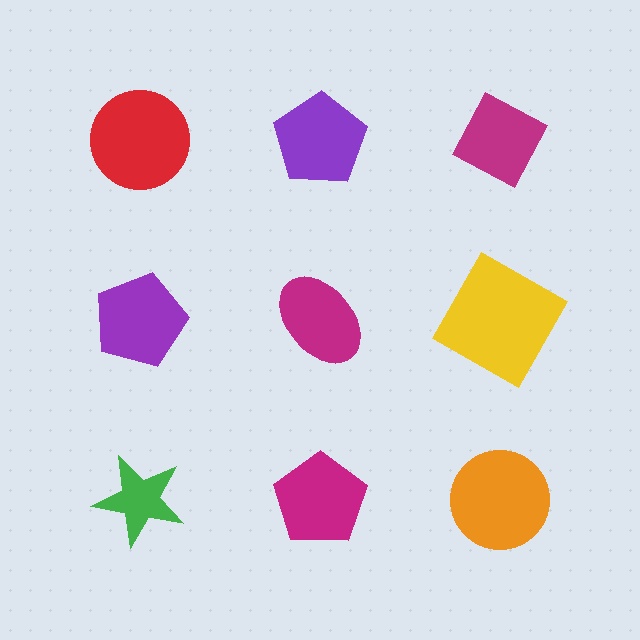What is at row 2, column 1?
A purple pentagon.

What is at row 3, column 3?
An orange circle.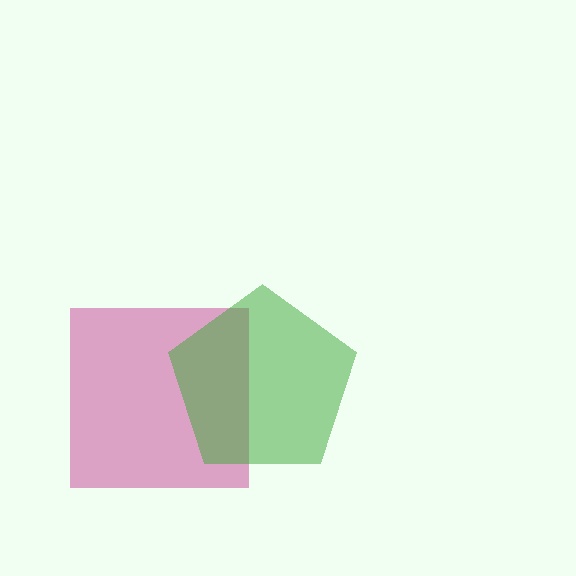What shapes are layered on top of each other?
The layered shapes are: a magenta square, a green pentagon.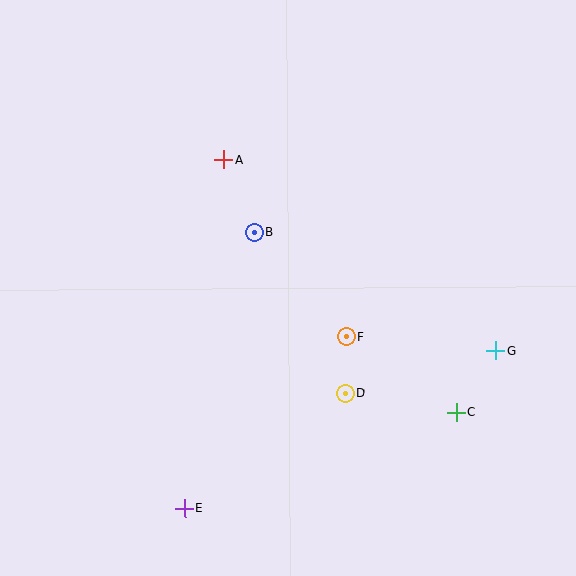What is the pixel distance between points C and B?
The distance between C and B is 270 pixels.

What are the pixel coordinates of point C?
Point C is at (456, 412).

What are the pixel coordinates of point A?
Point A is at (224, 160).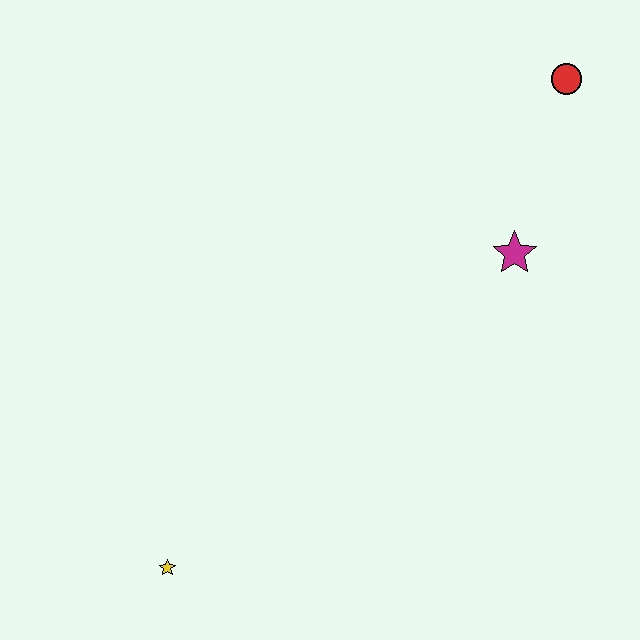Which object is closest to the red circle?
The magenta star is closest to the red circle.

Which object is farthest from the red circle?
The yellow star is farthest from the red circle.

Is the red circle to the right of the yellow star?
Yes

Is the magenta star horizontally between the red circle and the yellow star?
Yes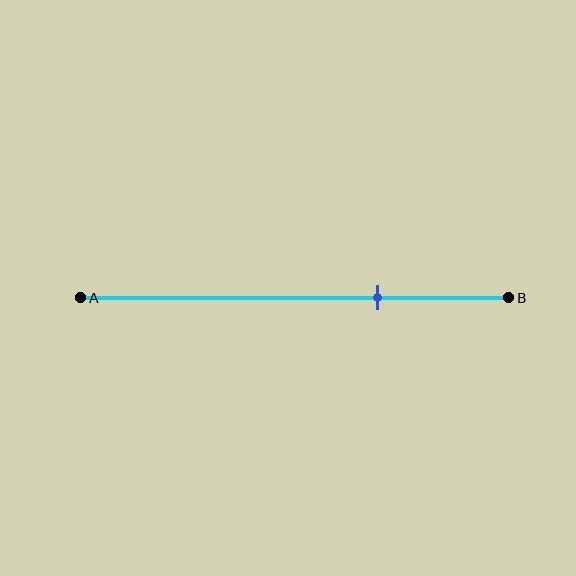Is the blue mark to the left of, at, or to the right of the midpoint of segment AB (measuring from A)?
The blue mark is to the right of the midpoint of segment AB.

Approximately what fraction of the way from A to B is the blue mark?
The blue mark is approximately 70% of the way from A to B.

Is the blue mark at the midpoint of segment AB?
No, the mark is at about 70% from A, not at the 50% midpoint.